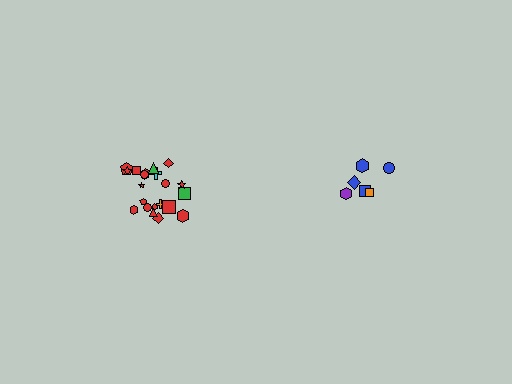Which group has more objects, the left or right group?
The left group.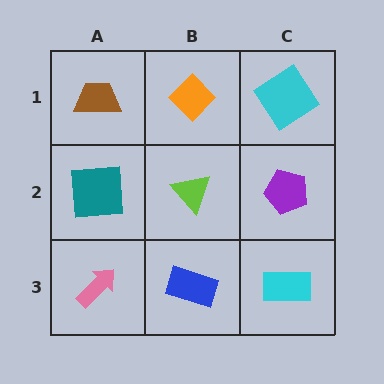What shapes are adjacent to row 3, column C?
A purple pentagon (row 2, column C), a blue rectangle (row 3, column B).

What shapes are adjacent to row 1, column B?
A lime triangle (row 2, column B), a brown trapezoid (row 1, column A), a cyan diamond (row 1, column C).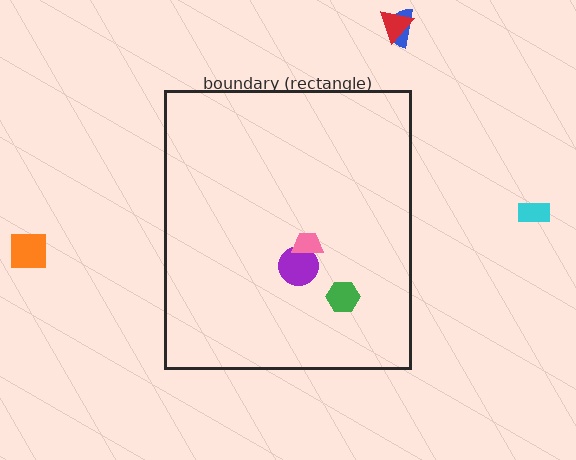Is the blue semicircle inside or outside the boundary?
Outside.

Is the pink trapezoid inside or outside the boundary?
Inside.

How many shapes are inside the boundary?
3 inside, 4 outside.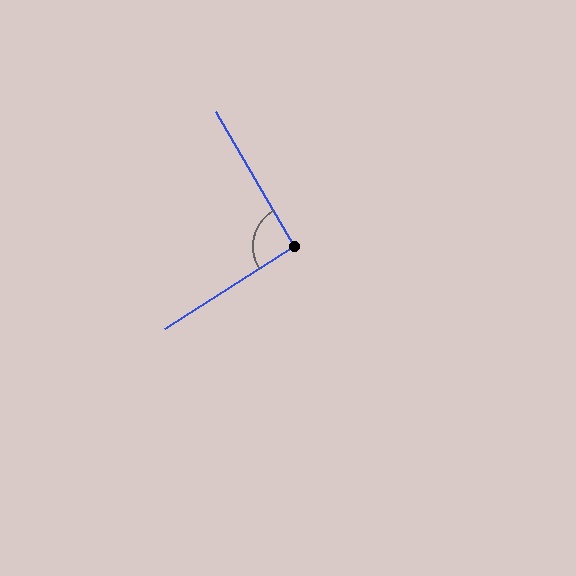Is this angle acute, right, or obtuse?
It is approximately a right angle.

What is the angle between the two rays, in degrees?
Approximately 92 degrees.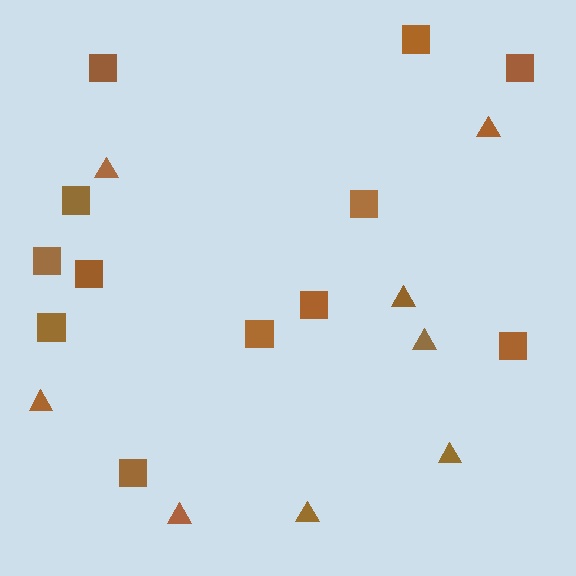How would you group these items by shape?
There are 2 groups: one group of triangles (8) and one group of squares (12).